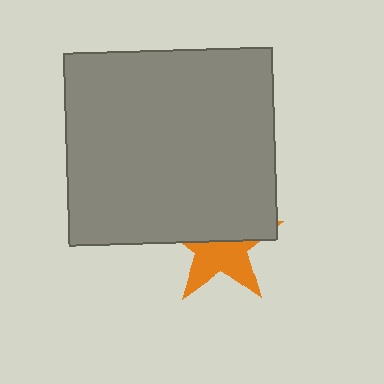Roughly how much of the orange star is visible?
About half of it is visible (roughly 48%).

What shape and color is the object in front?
The object in front is a gray rectangle.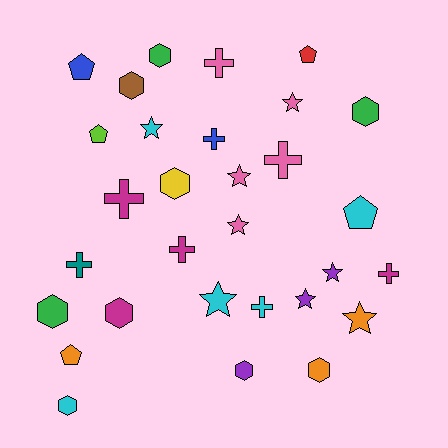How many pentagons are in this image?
There are 5 pentagons.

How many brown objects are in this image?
There is 1 brown object.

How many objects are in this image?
There are 30 objects.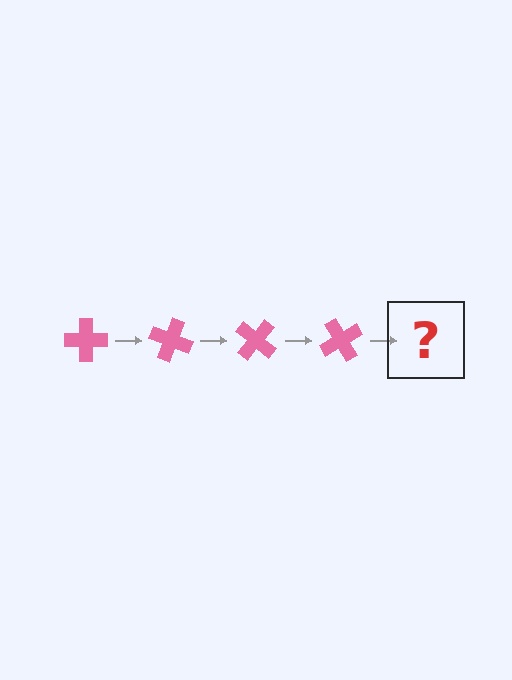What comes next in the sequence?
The next element should be a pink cross rotated 80 degrees.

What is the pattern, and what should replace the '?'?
The pattern is that the cross rotates 20 degrees each step. The '?' should be a pink cross rotated 80 degrees.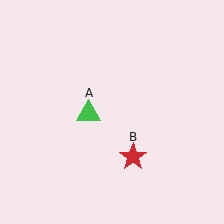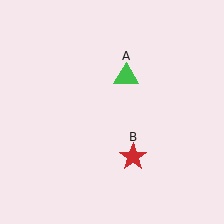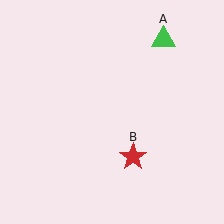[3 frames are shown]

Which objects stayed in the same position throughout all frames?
Red star (object B) remained stationary.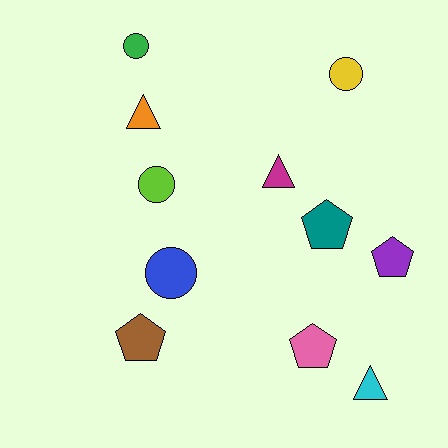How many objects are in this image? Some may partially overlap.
There are 11 objects.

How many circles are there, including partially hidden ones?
There are 4 circles.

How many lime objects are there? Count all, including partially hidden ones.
There is 1 lime object.